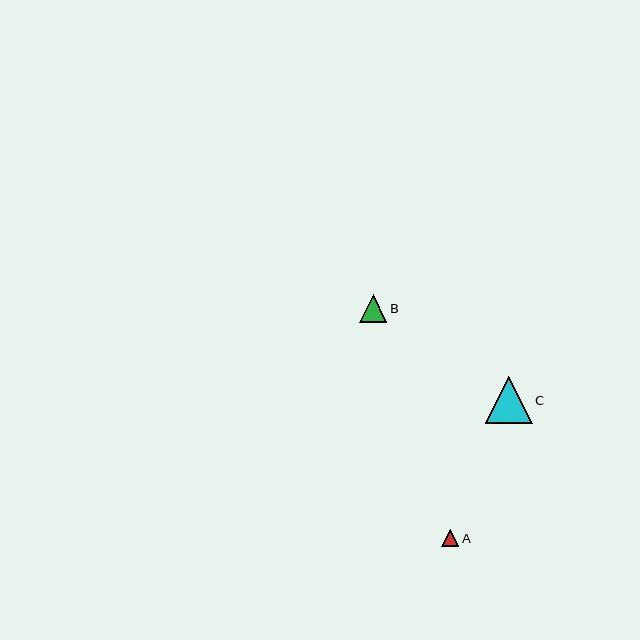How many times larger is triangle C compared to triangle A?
Triangle C is approximately 2.8 times the size of triangle A.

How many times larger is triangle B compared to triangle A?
Triangle B is approximately 1.7 times the size of triangle A.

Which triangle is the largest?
Triangle C is the largest with a size of approximately 46 pixels.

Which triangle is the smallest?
Triangle A is the smallest with a size of approximately 17 pixels.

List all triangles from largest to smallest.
From largest to smallest: C, B, A.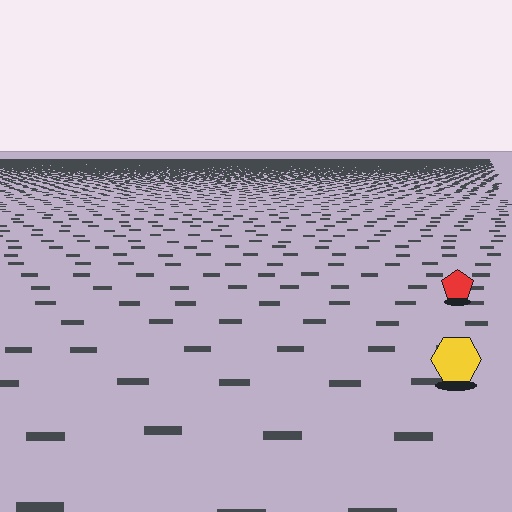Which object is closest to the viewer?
The yellow hexagon is closest. The texture marks near it are larger and more spread out.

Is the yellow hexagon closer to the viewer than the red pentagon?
Yes. The yellow hexagon is closer — you can tell from the texture gradient: the ground texture is coarser near it.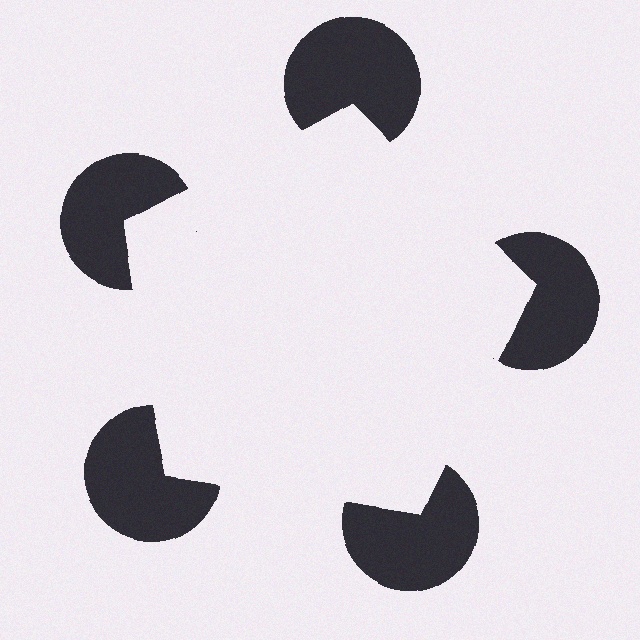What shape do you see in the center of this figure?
An illusory pentagon — its edges are inferred from the aligned wedge cuts in the pac-man discs, not physically drawn.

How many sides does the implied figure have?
5 sides.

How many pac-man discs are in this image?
There are 5 — one at each vertex of the illusory pentagon.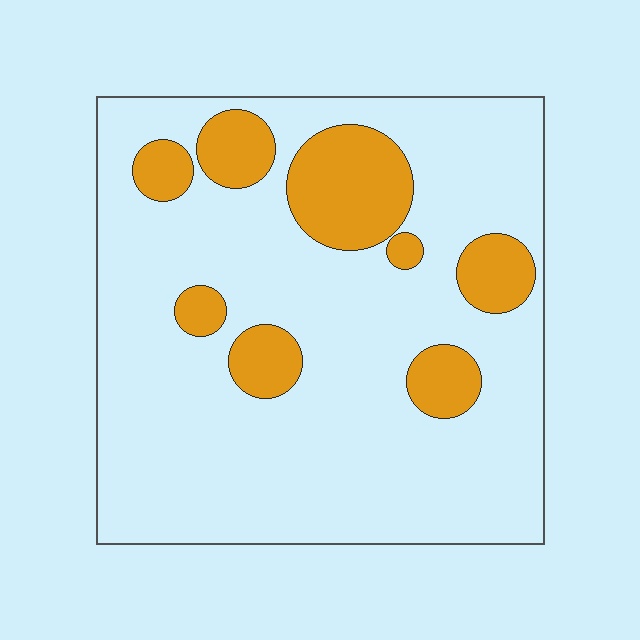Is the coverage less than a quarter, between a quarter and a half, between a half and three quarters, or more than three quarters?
Less than a quarter.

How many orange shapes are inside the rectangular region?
8.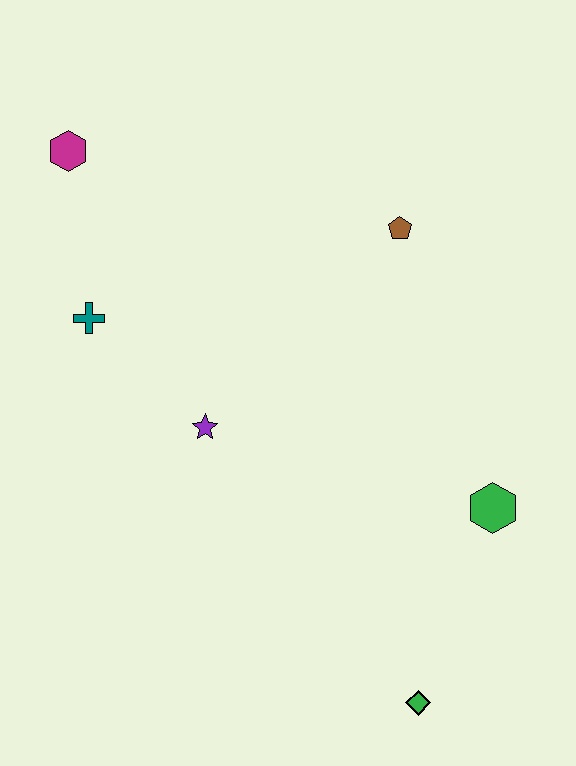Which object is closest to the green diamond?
The green hexagon is closest to the green diamond.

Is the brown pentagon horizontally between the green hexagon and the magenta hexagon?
Yes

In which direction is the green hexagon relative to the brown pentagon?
The green hexagon is below the brown pentagon.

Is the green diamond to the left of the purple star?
No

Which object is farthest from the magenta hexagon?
The green diamond is farthest from the magenta hexagon.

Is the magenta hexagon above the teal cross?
Yes